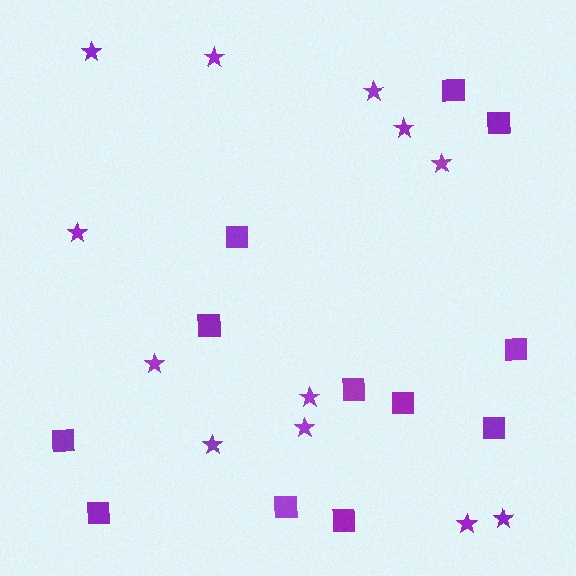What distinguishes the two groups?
There are 2 groups: one group of stars (12) and one group of squares (12).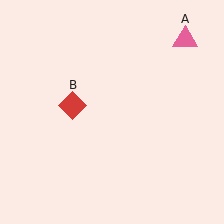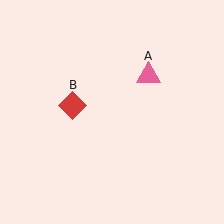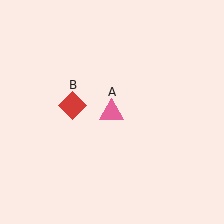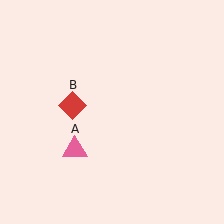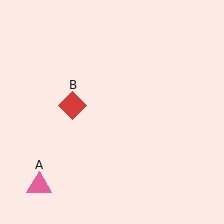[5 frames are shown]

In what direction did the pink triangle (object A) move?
The pink triangle (object A) moved down and to the left.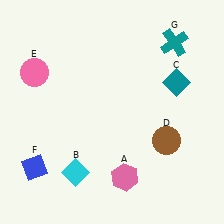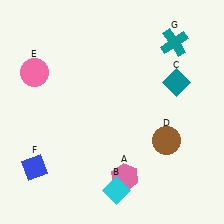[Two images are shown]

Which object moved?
The cyan diamond (B) moved right.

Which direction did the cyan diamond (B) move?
The cyan diamond (B) moved right.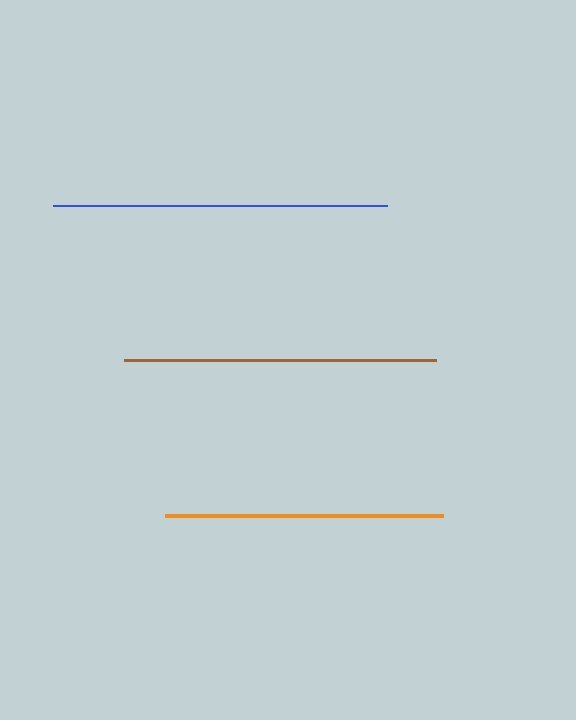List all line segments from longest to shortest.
From longest to shortest: blue, brown, orange.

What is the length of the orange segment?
The orange segment is approximately 278 pixels long.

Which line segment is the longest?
The blue line is the longest at approximately 334 pixels.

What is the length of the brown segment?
The brown segment is approximately 313 pixels long.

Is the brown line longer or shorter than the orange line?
The brown line is longer than the orange line.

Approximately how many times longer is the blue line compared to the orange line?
The blue line is approximately 1.2 times the length of the orange line.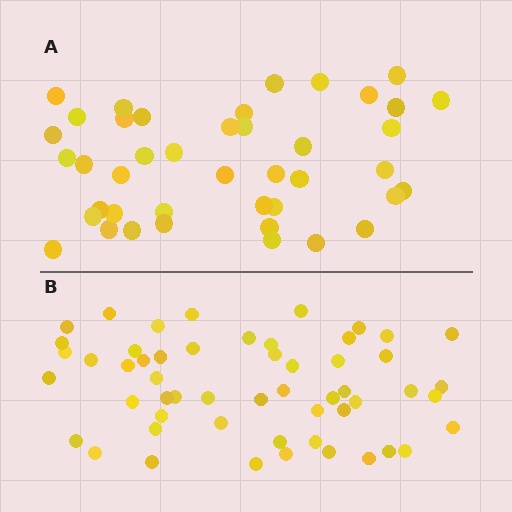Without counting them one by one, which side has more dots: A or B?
Region B (the bottom region) has more dots.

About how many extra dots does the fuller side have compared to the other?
Region B has roughly 12 or so more dots than region A.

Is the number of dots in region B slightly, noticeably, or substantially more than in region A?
Region B has noticeably more, but not dramatically so. The ratio is roughly 1.3 to 1.